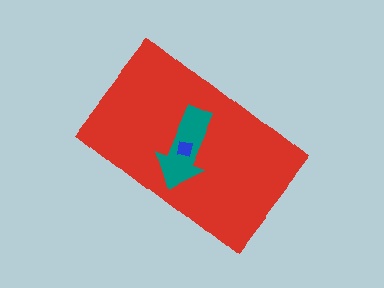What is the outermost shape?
The red rectangle.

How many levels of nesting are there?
3.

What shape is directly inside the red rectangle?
The teal arrow.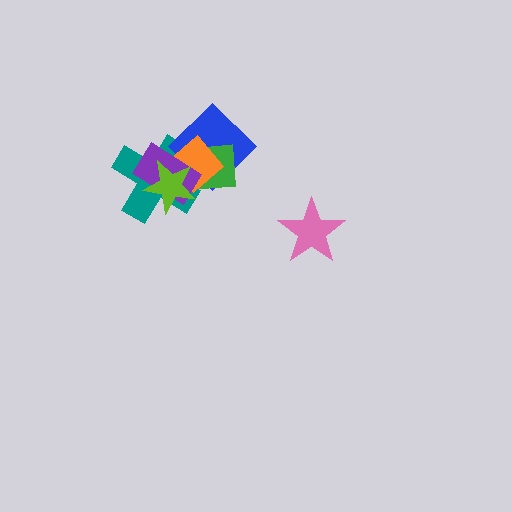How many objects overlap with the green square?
5 objects overlap with the green square.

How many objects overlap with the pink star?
0 objects overlap with the pink star.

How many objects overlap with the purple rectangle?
5 objects overlap with the purple rectangle.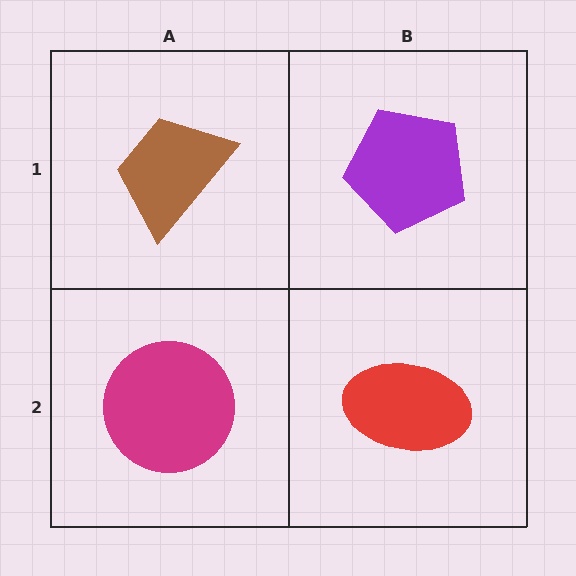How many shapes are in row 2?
2 shapes.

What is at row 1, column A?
A brown trapezoid.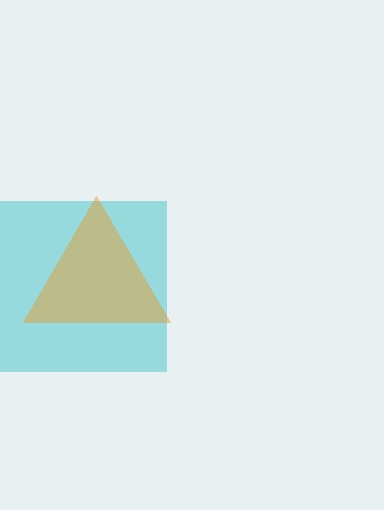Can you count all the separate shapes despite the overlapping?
Yes, there are 2 separate shapes.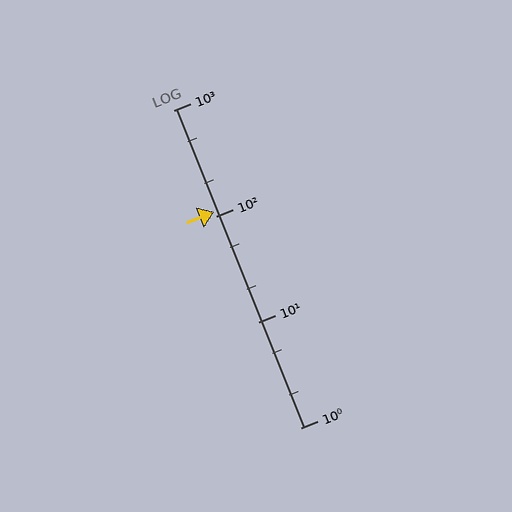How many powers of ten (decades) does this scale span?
The scale spans 3 decades, from 1 to 1000.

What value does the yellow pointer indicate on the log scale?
The pointer indicates approximately 110.